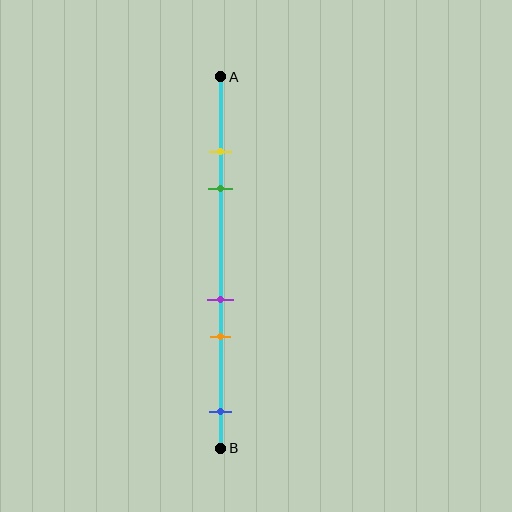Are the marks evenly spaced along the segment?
No, the marks are not evenly spaced.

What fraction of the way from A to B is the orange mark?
The orange mark is approximately 70% (0.7) of the way from A to B.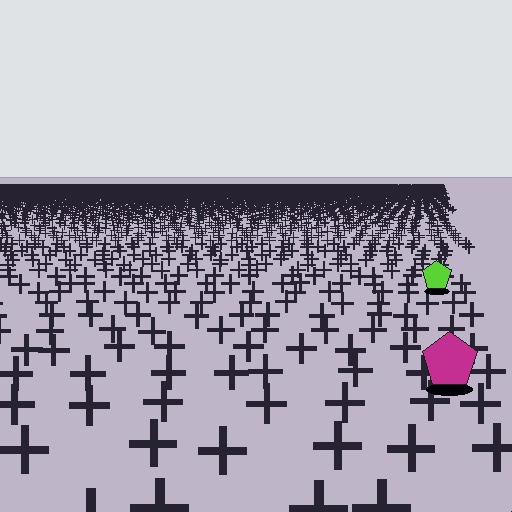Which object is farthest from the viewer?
The lime pentagon is farthest from the viewer. It appears smaller and the ground texture around it is denser.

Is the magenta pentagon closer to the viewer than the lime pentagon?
Yes. The magenta pentagon is closer — you can tell from the texture gradient: the ground texture is coarser near it.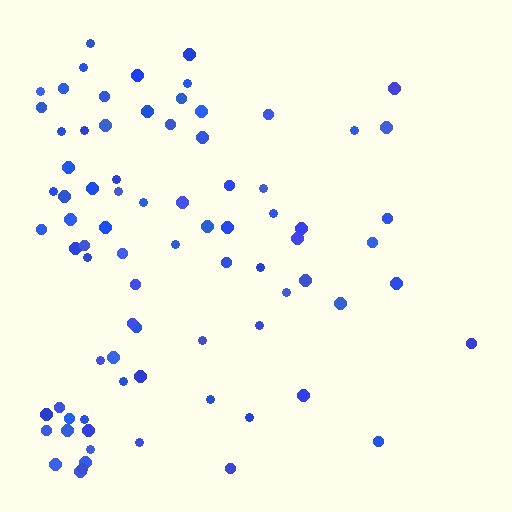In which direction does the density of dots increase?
From right to left, with the left side densest.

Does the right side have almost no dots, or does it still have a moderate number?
Still a moderate number, just noticeably fewer than the left.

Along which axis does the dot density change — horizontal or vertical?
Horizontal.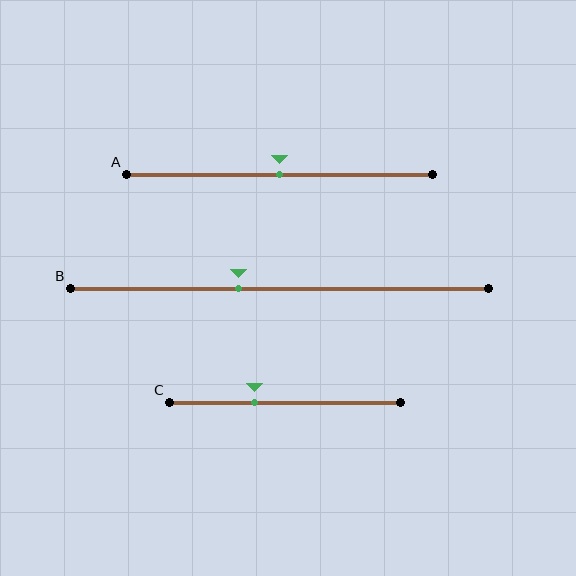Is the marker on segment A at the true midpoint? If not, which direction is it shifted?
Yes, the marker on segment A is at the true midpoint.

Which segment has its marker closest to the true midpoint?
Segment A has its marker closest to the true midpoint.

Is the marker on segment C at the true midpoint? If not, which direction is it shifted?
No, the marker on segment C is shifted to the left by about 13% of the segment length.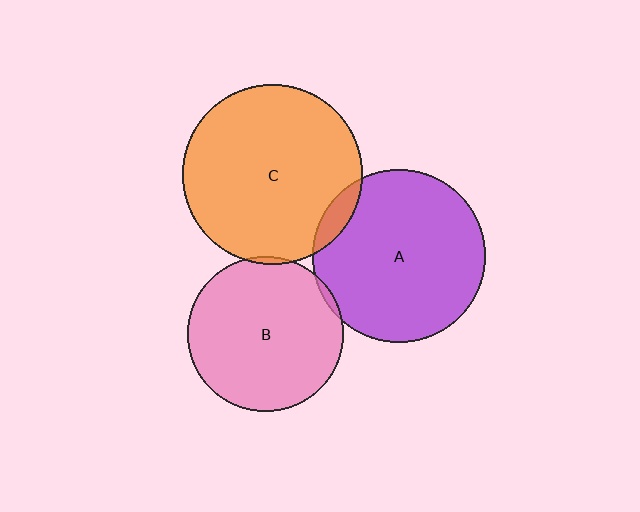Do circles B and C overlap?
Yes.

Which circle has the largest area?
Circle C (orange).